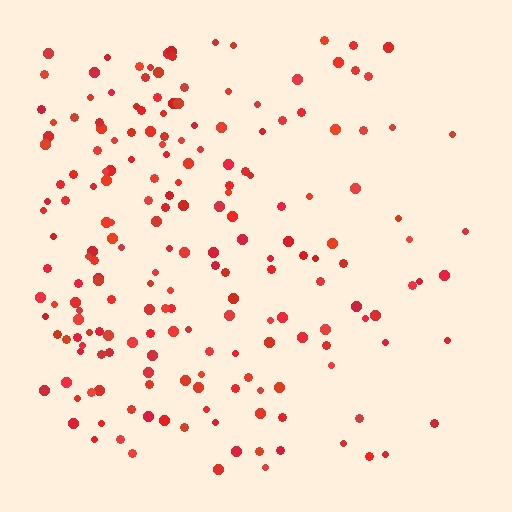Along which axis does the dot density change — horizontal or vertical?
Horizontal.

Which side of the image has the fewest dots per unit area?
The right.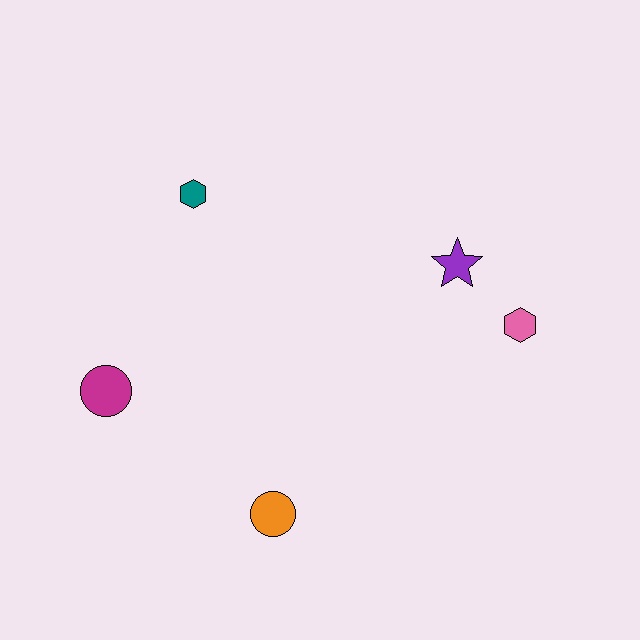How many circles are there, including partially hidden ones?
There are 2 circles.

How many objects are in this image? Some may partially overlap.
There are 5 objects.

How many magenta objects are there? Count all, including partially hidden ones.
There is 1 magenta object.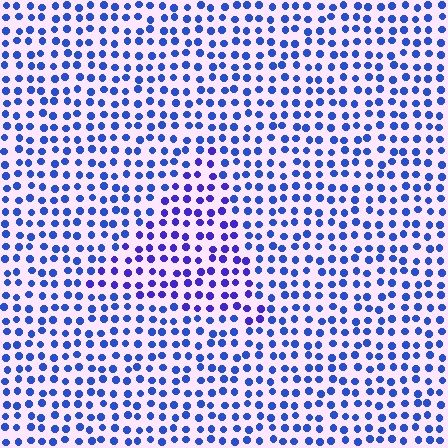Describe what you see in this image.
The image is filled with small blue elements in a uniform arrangement. A triangle-shaped region is visible where the elements are tinted to a slightly different hue, forming a subtle color boundary.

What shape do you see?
I see a triangle.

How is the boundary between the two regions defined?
The boundary is defined purely by a slight shift in hue (about 24 degrees). Spacing, size, and orientation are identical on both sides.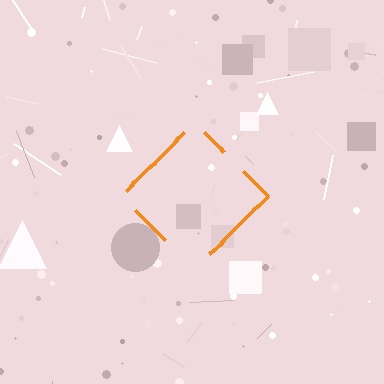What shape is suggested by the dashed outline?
The dashed outline suggests a diamond.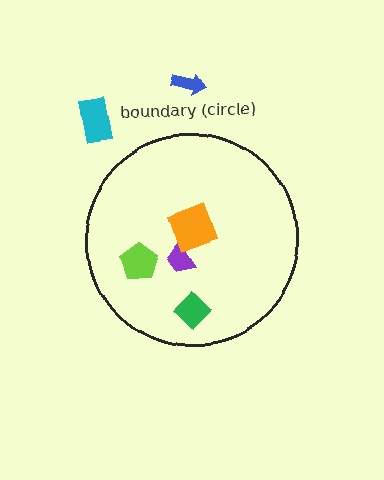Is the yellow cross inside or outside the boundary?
Inside.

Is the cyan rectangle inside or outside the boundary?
Outside.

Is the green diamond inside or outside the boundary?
Inside.